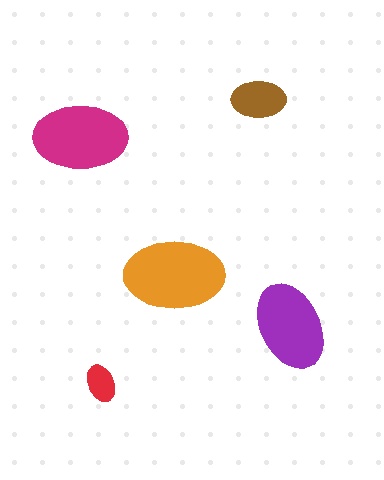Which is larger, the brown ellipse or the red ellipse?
The brown one.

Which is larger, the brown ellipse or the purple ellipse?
The purple one.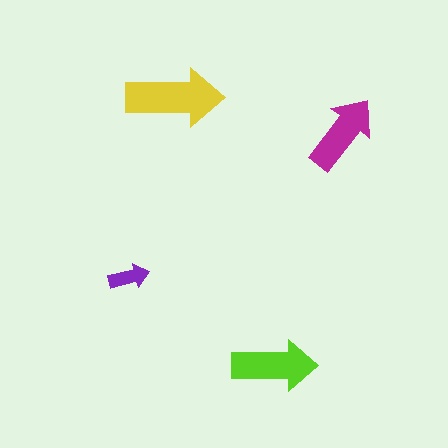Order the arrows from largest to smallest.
the yellow one, the lime one, the magenta one, the purple one.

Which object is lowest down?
The lime arrow is bottommost.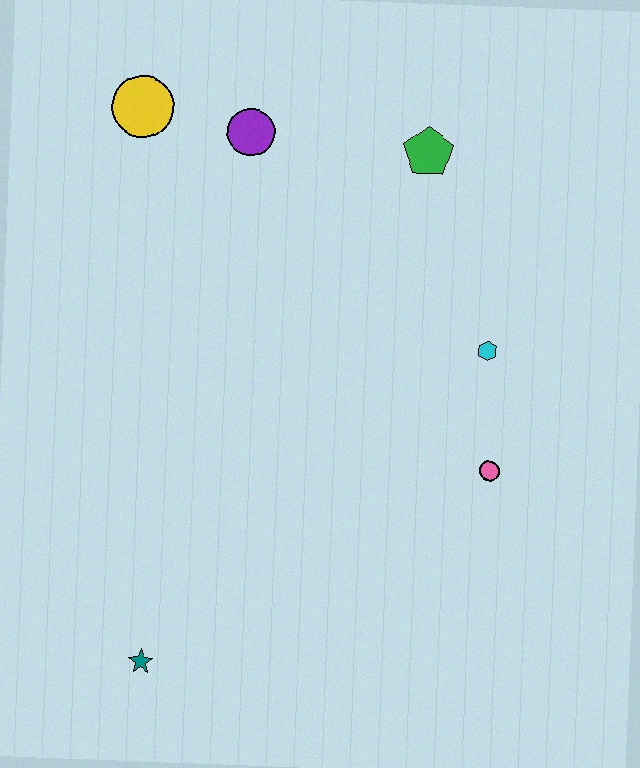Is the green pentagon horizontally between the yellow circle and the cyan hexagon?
Yes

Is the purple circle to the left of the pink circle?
Yes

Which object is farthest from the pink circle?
The yellow circle is farthest from the pink circle.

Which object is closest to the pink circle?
The cyan hexagon is closest to the pink circle.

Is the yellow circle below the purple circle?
No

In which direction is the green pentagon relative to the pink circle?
The green pentagon is above the pink circle.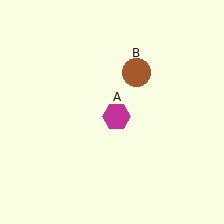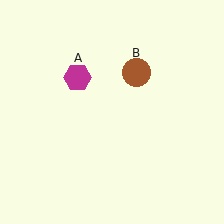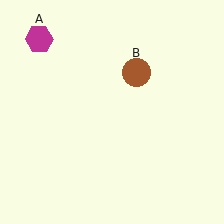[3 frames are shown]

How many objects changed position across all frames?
1 object changed position: magenta hexagon (object A).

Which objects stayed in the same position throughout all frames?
Brown circle (object B) remained stationary.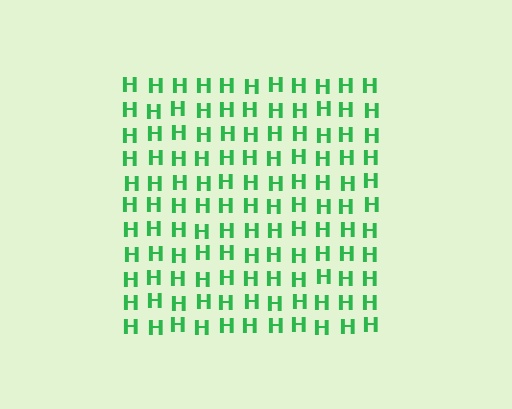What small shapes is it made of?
It is made of small letter H's.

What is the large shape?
The large shape is a square.